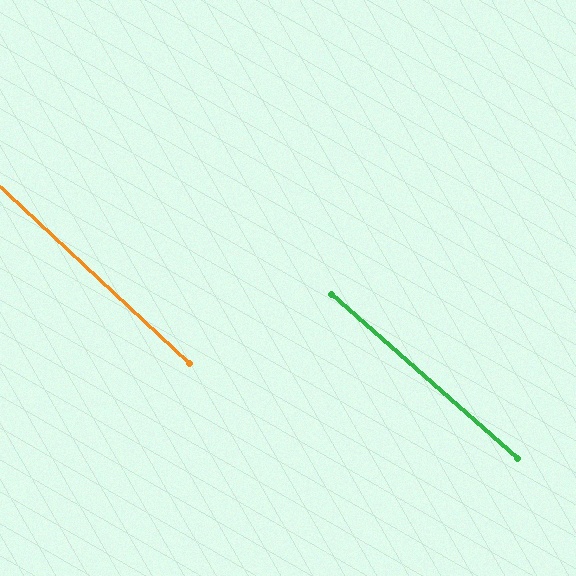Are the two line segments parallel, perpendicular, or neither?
Parallel — their directions differ by only 1.4°.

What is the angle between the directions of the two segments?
Approximately 1 degree.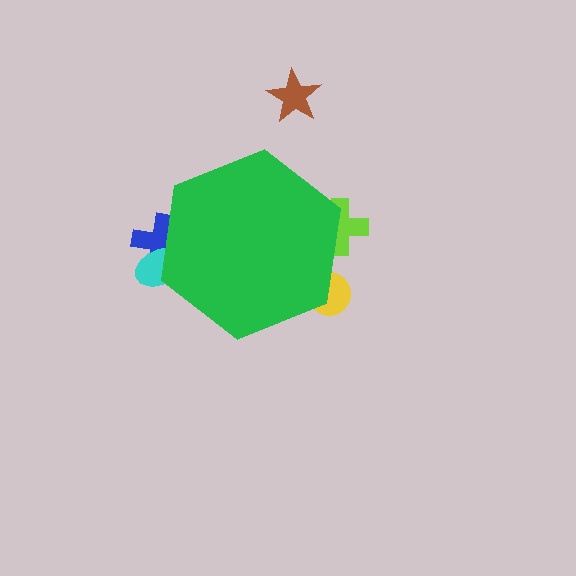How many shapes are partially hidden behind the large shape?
4 shapes are partially hidden.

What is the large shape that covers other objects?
A green hexagon.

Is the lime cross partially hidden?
Yes, the lime cross is partially hidden behind the green hexagon.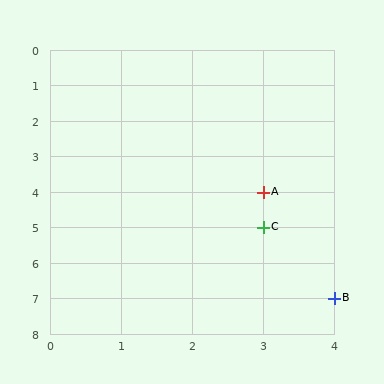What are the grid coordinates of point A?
Point A is at grid coordinates (3, 4).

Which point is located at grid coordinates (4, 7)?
Point B is at (4, 7).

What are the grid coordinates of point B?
Point B is at grid coordinates (4, 7).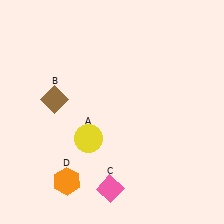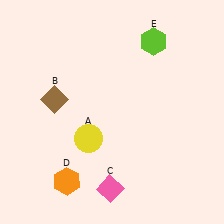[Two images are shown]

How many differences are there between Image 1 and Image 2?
There is 1 difference between the two images.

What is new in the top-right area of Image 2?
A lime hexagon (E) was added in the top-right area of Image 2.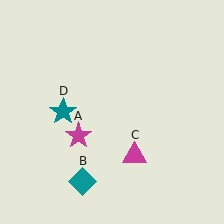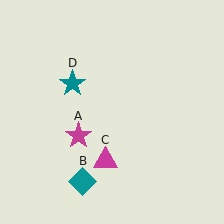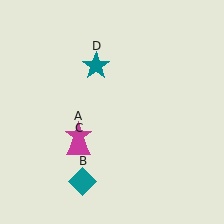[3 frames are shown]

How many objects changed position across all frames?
2 objects changed position: magenta triangle (object C), teal star (object D).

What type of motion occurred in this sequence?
The magenta triangle (object C), teal star (object D) rotated clockwise around the center of the scene.